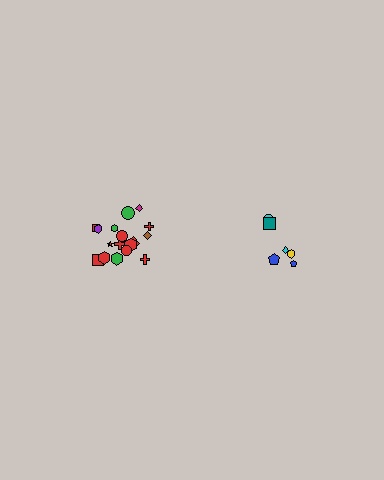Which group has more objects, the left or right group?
The left group.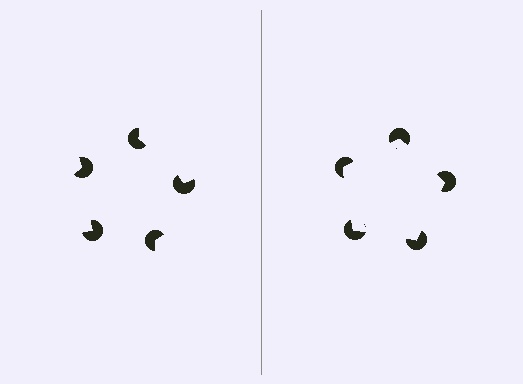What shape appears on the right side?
An illusory pentagon.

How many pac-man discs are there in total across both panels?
10 — 5 on each side.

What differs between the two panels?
The pac-man discs are positioned identically on both sides; only the wedge orientations differ. On the right they align to a pentagon; on the left they are misaligned.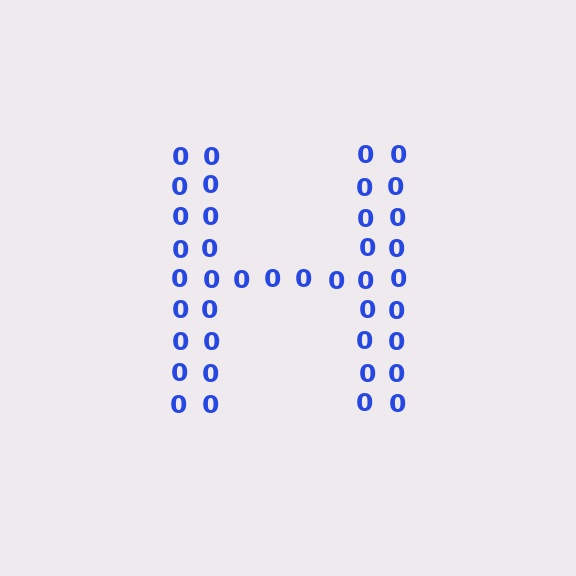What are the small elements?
The small elements are digit 0's.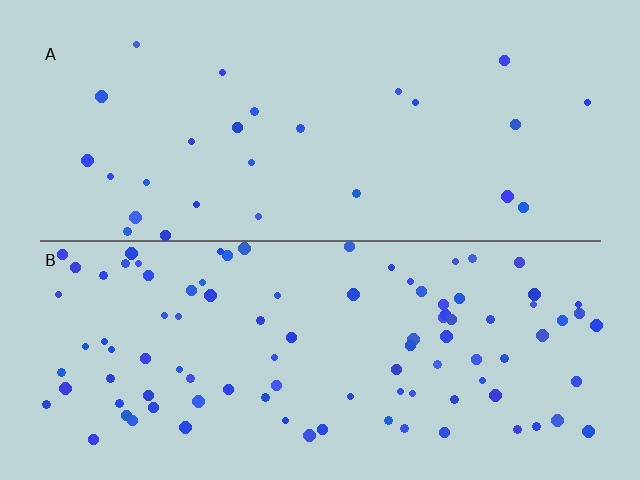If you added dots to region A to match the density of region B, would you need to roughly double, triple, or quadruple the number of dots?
Approximately quadruple.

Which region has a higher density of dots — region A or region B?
B (the bottom).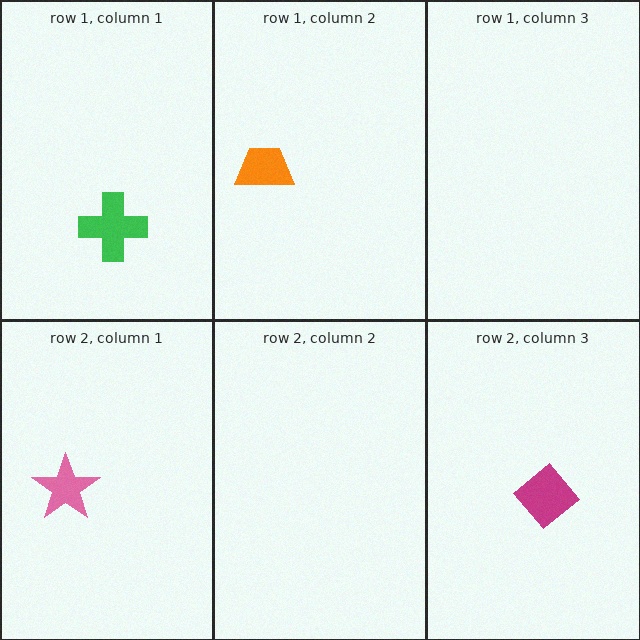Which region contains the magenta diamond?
The row 2, column 3 region.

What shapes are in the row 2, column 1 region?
The pink star.